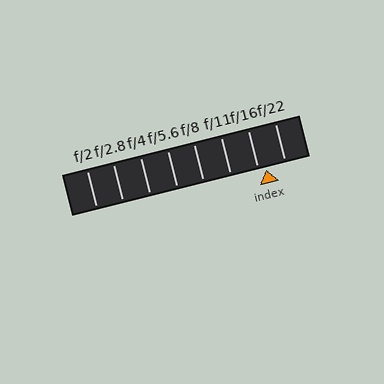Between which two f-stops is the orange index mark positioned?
The index mark is between f/16 and f/22.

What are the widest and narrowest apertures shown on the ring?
The widest aperture shown is f/2 and the narrowest is f/22.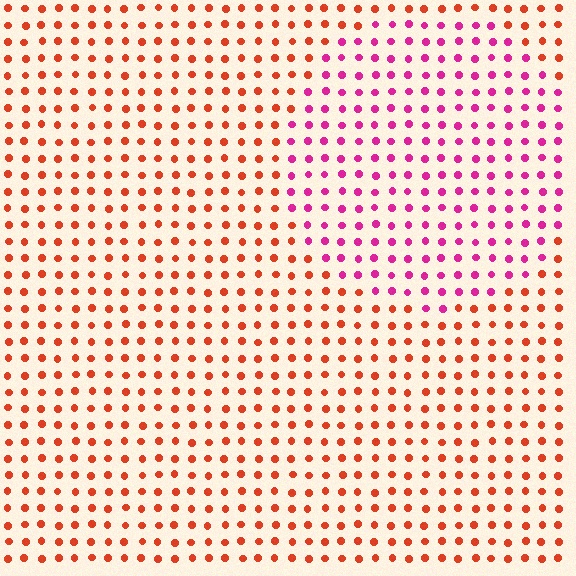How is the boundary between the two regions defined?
The boundary is defined purely by a slight shift in hue (about 48 degrees). Spacing, size, and orientation are identical on both sides.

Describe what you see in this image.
The image is filled with small red elements in a uniform arrangement. A circle-shaped region is visible where the elements are tinted to a slightly different hue, forming a subtle color boundary.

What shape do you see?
I see a circle.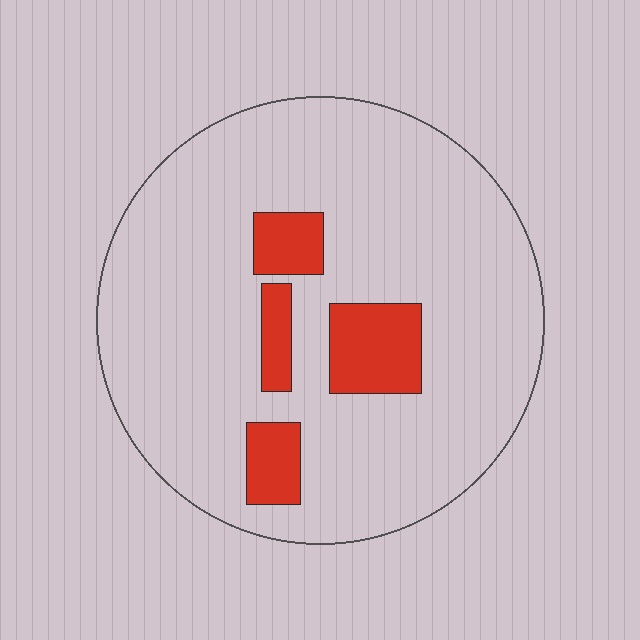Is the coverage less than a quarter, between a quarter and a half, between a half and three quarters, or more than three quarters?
Less than a quarter.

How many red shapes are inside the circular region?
4.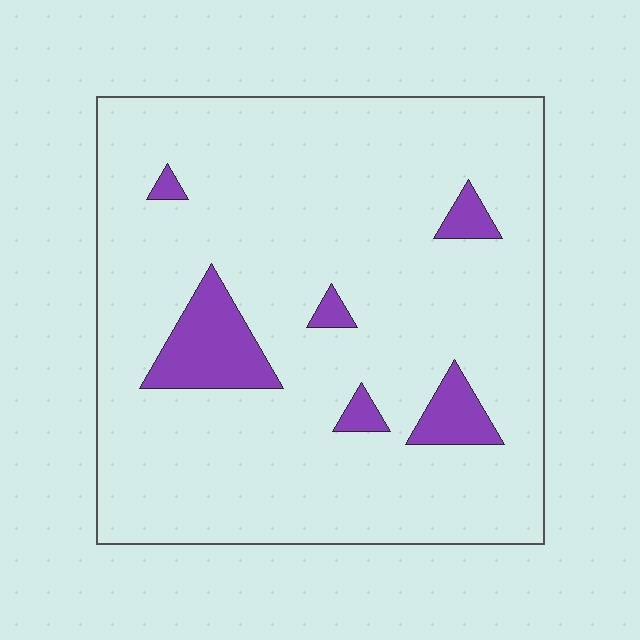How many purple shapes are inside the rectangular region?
6.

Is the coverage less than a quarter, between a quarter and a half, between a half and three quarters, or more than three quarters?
Less than a quarter.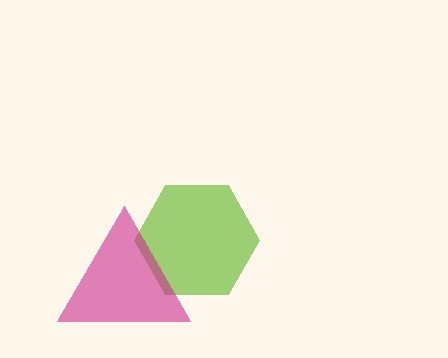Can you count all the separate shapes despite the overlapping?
Yes, there are 2 separate shapes.